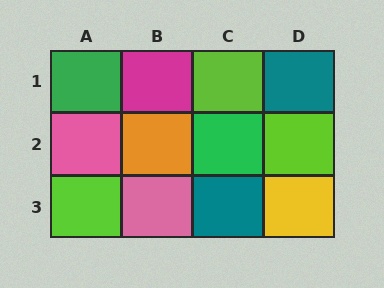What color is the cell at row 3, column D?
Yellow.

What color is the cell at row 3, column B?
Pink.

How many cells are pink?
2 cells are pink.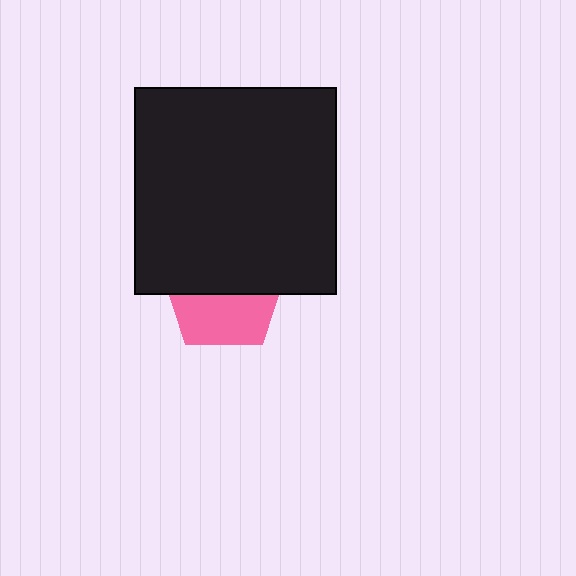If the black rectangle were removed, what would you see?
You would see the complete pink pentagon.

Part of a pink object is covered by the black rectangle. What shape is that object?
It is a pentagon.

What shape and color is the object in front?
The object in front is a black rectangle.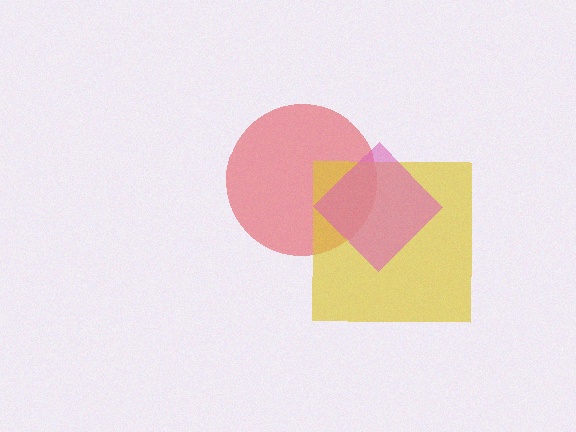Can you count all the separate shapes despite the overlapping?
Yes, there are 3 separate shapes.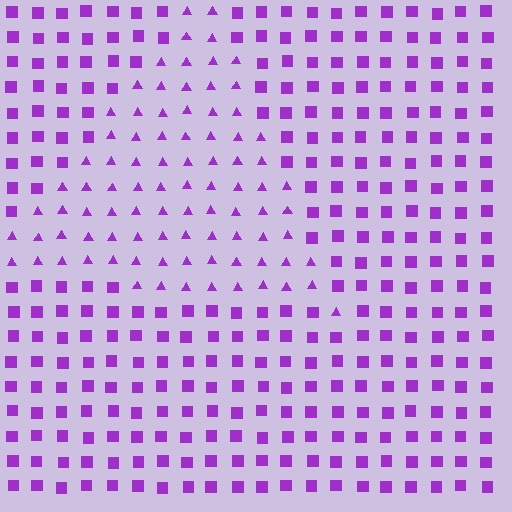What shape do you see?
I see a triangle.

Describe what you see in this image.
The image is filled with small purple elements arranged in a uniform grid. A triangle-shaped region contains triangles, while the surrounding area contains squares. The boundary is defined purely by the change in element shape.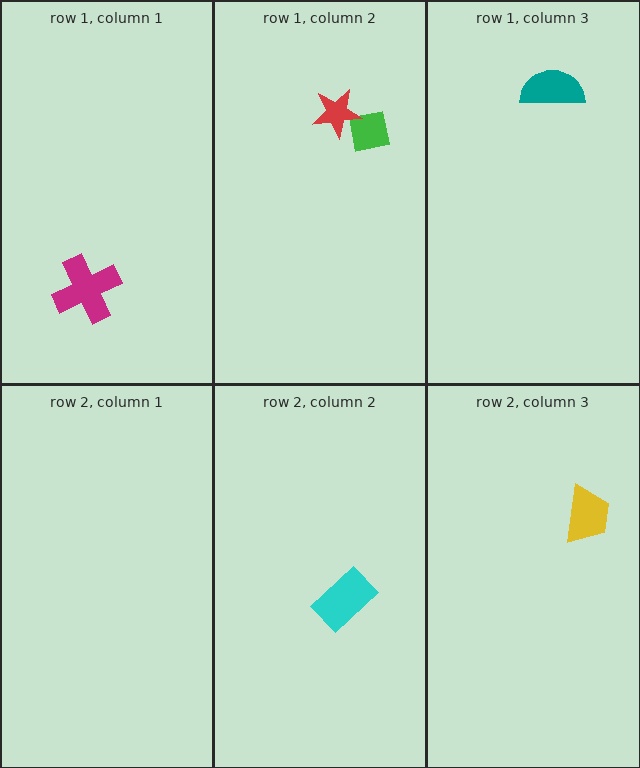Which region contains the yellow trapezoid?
The row 2, column 3 region.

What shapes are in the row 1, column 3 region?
The teal semicircle.